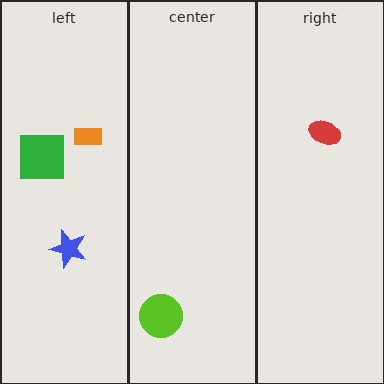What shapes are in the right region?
The red ellipse.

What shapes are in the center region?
The lime circle.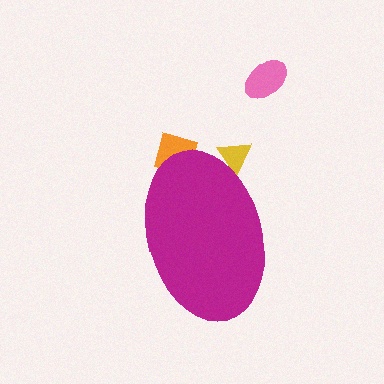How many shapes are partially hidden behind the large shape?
2 shapes are partially hidden.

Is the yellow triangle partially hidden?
Yes, the yellow triangle is partially hidden behind the magenta ellipse.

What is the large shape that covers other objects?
A magenta ellipse.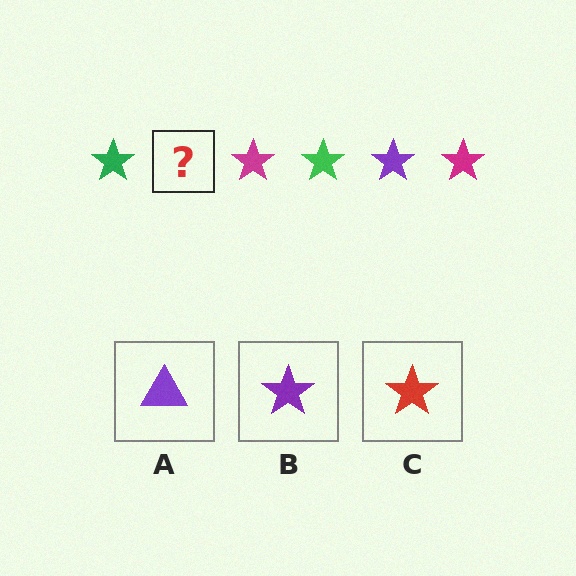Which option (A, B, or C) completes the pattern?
B.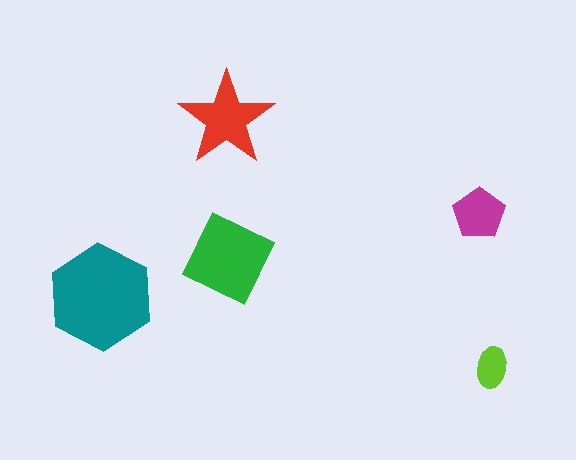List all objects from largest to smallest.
The teal hexagon, the green diamond, the red star, the magenta pentagon, the lime ellipse.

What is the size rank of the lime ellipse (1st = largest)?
5th.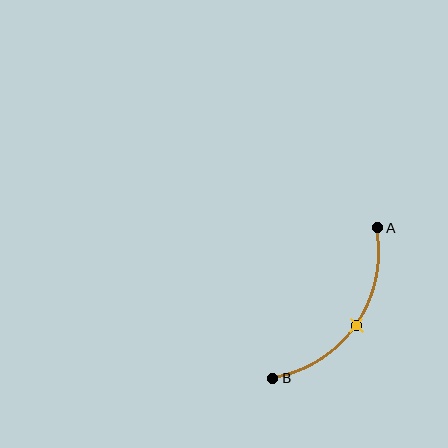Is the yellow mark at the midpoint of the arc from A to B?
Yes. The yellow mark lies on the arc at equal arc-length from both A and B — it is the arc midpoint.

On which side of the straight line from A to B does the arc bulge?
The arc bulges below and to the right of the straight line connecting A and B.